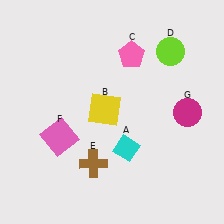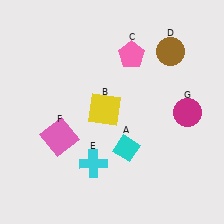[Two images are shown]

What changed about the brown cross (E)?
In Image 1, E is brown. In Image 2, it changed to cyan.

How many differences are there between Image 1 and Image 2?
There are 2 differences between the two images.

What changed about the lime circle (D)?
In Image 1, D is lime. In Image 2, it changed to brown.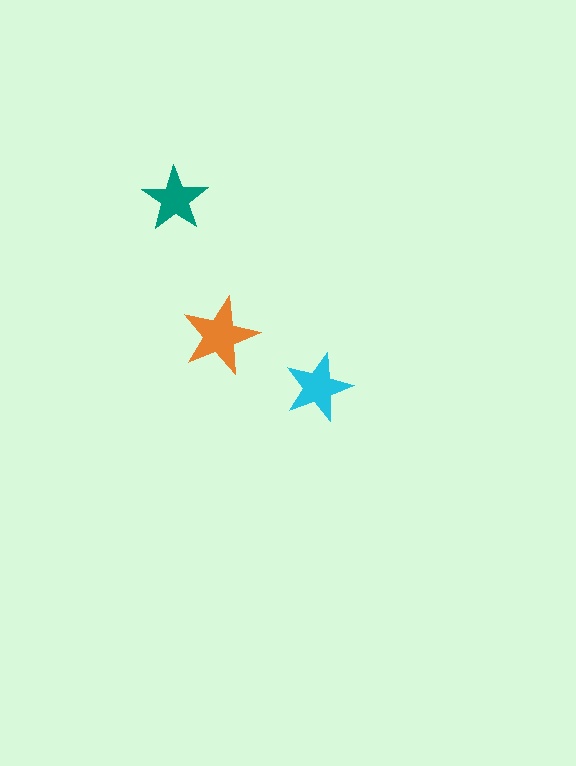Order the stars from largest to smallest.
the orange one, the cyan one, the teal one.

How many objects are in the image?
There are 3 objects in the image.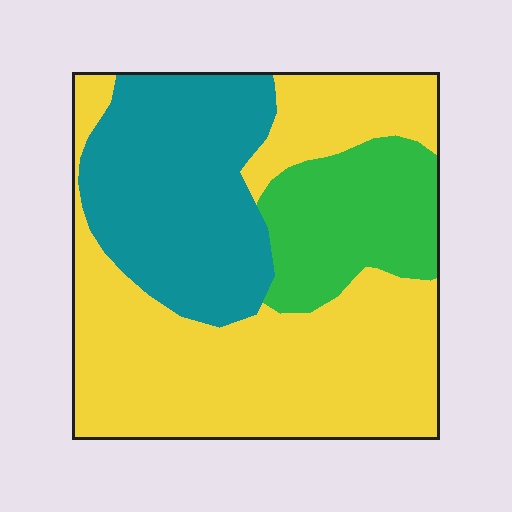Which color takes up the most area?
Yellow, at roughly 55%.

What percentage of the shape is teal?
Teal takes up between a quarter and a half of the shape.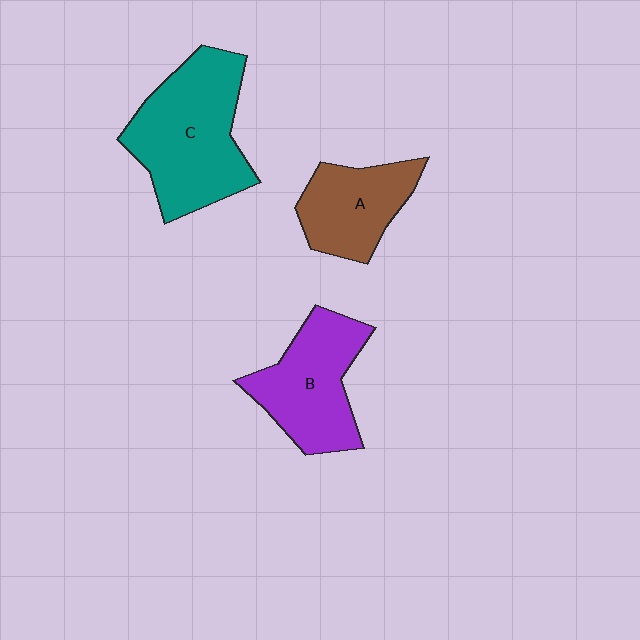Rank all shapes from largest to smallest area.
From largest to smallest: C (teal), B (purple), A (brown).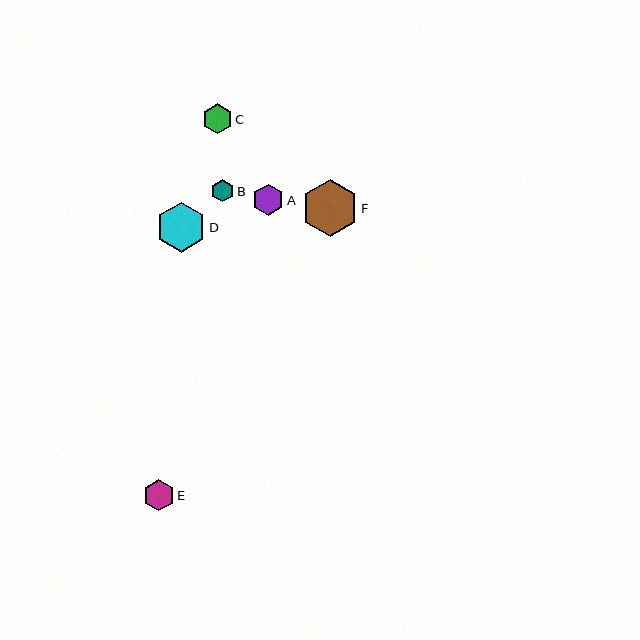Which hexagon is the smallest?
Hexagon B is the smallest with a size of approximately 22 pixels.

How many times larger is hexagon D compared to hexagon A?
Hexagon D is approximately 1.6 times the size of hexagon A.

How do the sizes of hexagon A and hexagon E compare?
Hexagon A and hexagon E are approximately the same size.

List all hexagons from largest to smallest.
From largest to smallest: F, D, A, E, C, B.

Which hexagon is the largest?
Hexagon F is the largest with a size of approximately 56 pixels.